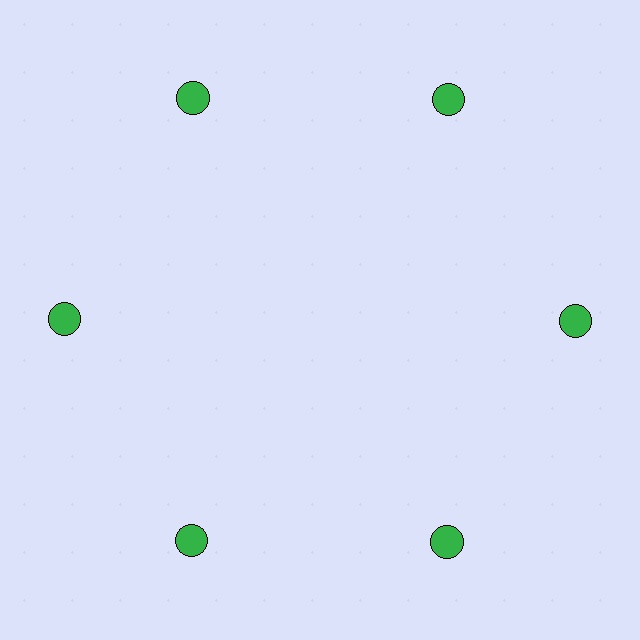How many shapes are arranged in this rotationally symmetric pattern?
There are 6 shapes, arranged in 6 groups of 1.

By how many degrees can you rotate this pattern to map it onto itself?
The pattern maps onto itself every 60 degrees of rotation.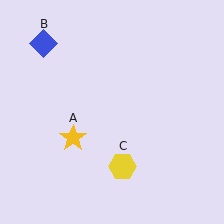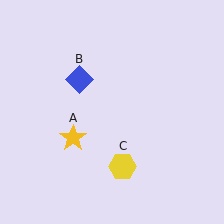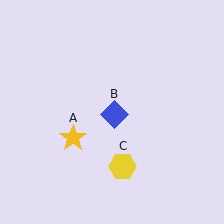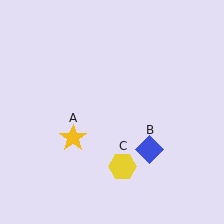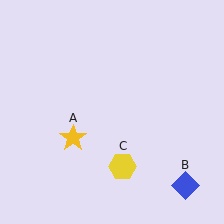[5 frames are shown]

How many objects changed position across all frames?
1 object changed position: blue diamond (object B).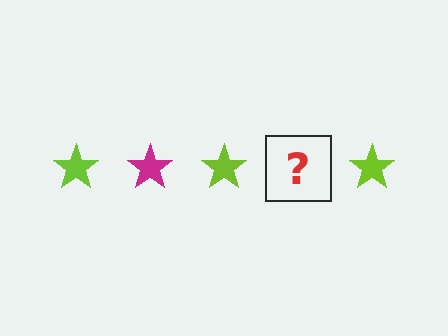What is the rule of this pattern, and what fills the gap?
The rule is that the pattern cycles through lime, magenta stars. The gap should be filled with a magenta star.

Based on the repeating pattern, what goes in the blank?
The blank should be a magenta star.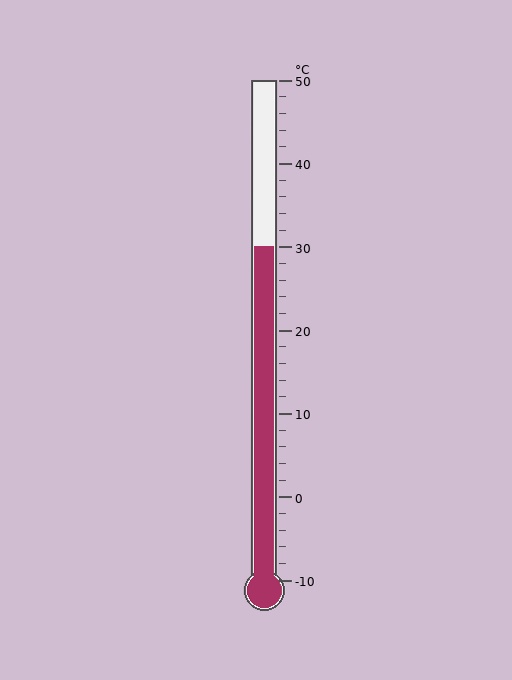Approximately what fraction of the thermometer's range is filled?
The thermometer is filled to approximately 65% of its range.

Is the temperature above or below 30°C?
The temperature is at 30°C.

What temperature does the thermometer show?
The thermometer shows approximately 30°C.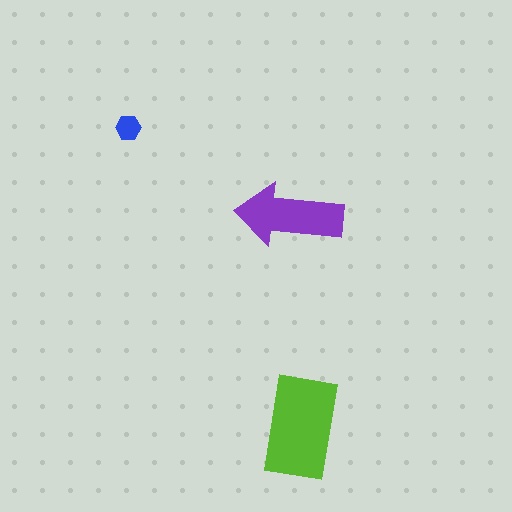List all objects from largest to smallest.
The lime rectangle, the purple arrow, the blue hexagon.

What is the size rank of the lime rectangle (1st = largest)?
1st.